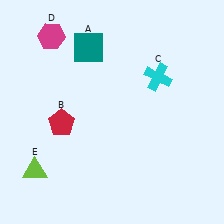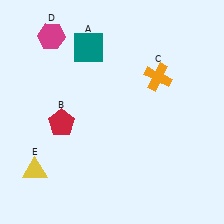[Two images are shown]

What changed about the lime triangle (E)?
In Image 1, E is lime. In Image 2, it changed to yellow.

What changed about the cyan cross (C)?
In Image 1, C is cyan. In Image 2, it changed to orange.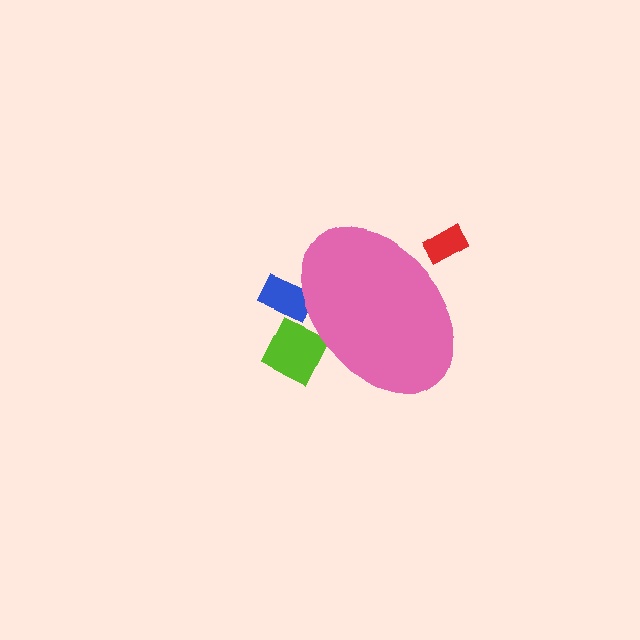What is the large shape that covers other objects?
A pink ellipse.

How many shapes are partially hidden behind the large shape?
3 shapes are partially hidden.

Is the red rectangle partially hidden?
Yes, the red rectangle is partially hidden behind the pink ellipse.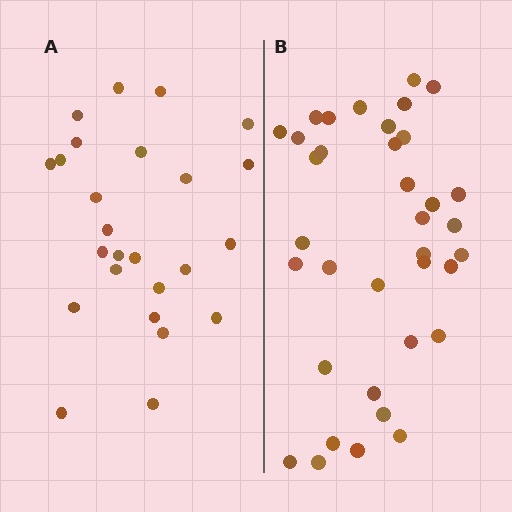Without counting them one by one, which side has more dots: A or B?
Region B (the right region) has more dots.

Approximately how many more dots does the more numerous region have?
Region B has roughly 12 or so more dots than region A.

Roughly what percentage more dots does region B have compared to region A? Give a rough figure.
About 45% more.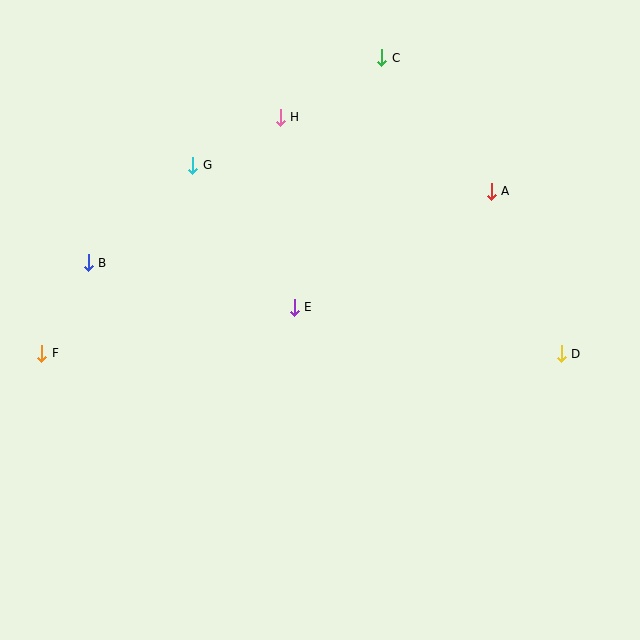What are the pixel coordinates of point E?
Point E is at (294, 307).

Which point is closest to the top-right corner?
Point A is closest to the top-right corner.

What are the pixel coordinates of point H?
Point H is at (280, 117).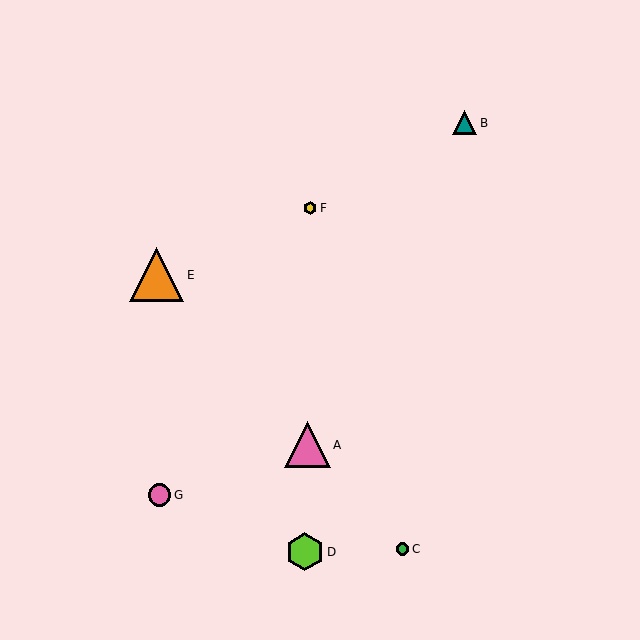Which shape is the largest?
The orange triangle (labeled E) is the largest.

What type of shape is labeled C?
Shape C is a green circle.